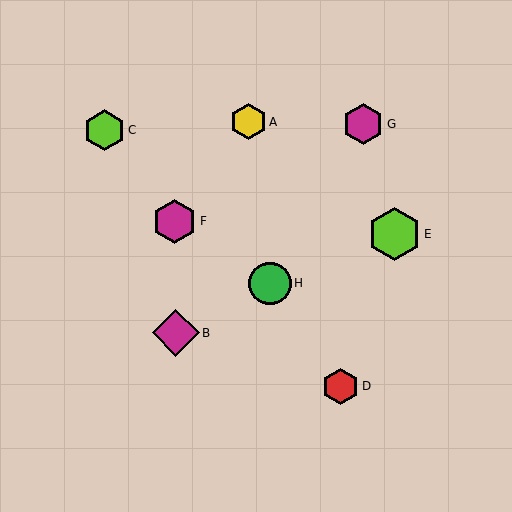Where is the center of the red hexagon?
The center of the red hexagon is at (341, 386).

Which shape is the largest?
The lime hexagon (labeled E) is the largest.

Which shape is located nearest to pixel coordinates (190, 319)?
The magenta diamond (labeled B) at (176, 333) is nearest to that location.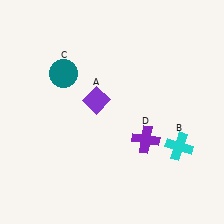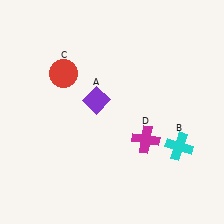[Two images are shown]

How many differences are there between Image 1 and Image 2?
There are 2 differences between the two images.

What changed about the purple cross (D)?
In Image 1, D is purple. In Image 2, it changed to magenta.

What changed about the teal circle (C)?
In Image 1, C is teal. In Image 2, it changed to red.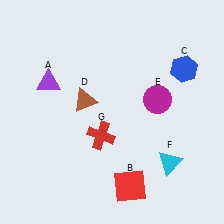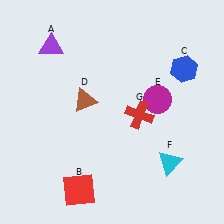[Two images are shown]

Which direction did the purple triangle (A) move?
The purple triangle (A) moved up.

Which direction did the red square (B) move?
The red square (B) moved left.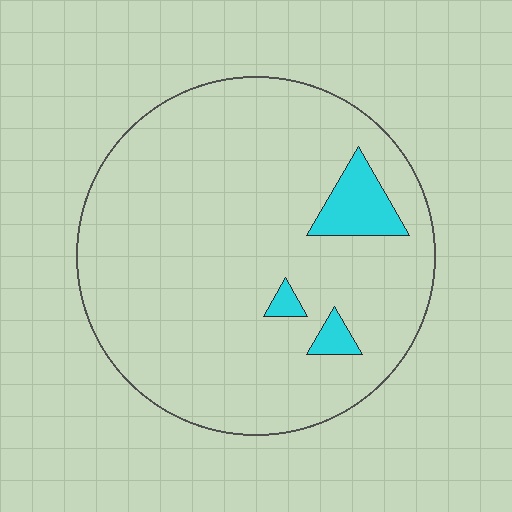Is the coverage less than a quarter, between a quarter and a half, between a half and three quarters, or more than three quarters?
Less than a quarter.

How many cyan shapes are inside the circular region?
3.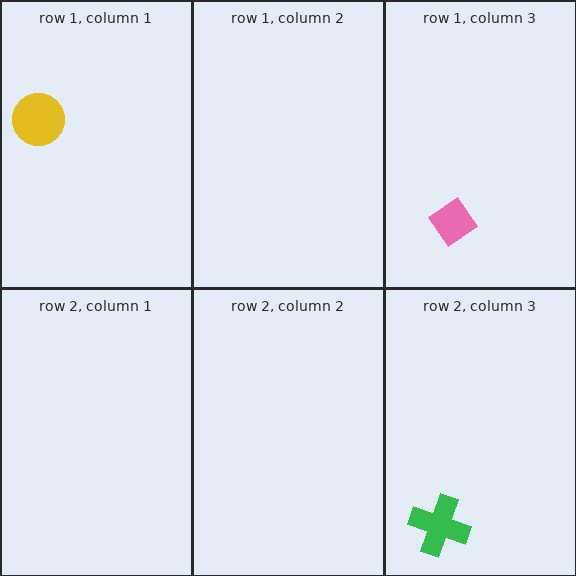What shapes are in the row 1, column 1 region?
The yellow circle.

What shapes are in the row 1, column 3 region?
The pink diamond.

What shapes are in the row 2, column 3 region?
The green cross.